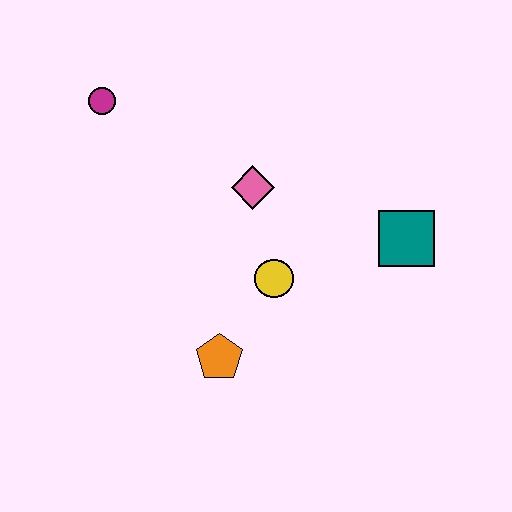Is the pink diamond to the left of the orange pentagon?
No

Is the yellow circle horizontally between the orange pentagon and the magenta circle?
No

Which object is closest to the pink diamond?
The yellow circle is closest to the pink diamond.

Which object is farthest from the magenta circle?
The teal square is farthest from the magenta circle.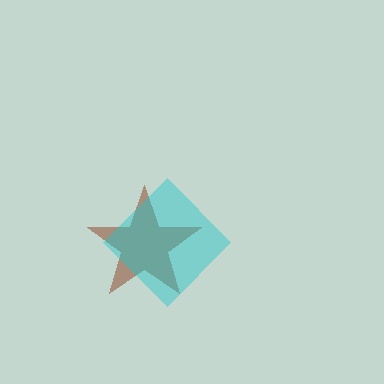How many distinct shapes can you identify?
There are 2 distinct shapes: a brown star, a cyan diamond.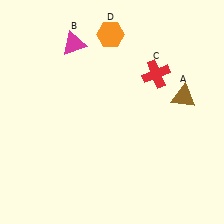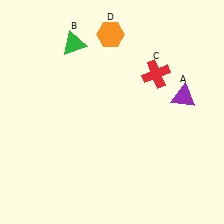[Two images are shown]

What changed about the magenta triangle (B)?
In Image 1, B is magenta. In Image 2, it changed to green.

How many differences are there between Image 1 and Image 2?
There are 2 differences between the two images.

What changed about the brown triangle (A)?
In Image 1, A is brown. In Image 2, it changed to purple.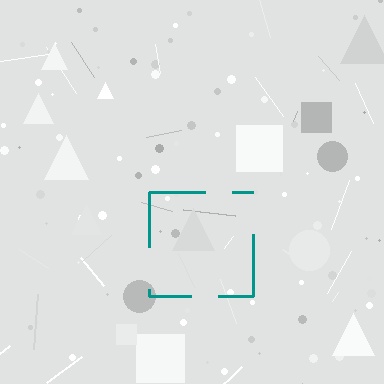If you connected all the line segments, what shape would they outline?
They would outline a square.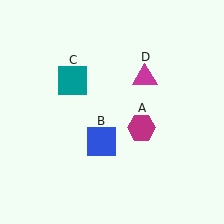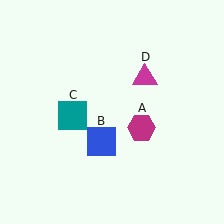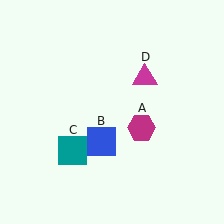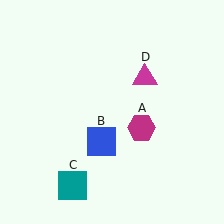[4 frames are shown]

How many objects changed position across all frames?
1 object changed position: teal square (object C).